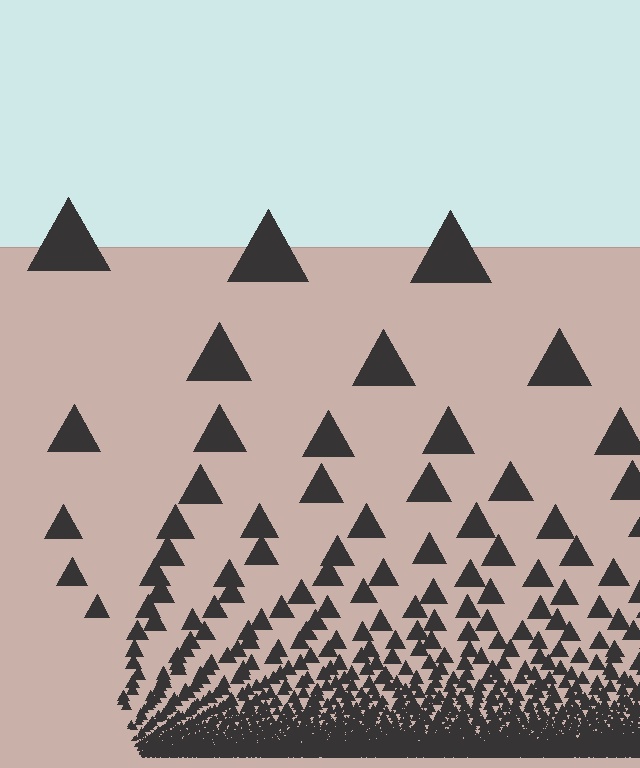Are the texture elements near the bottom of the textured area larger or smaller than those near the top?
Smaller. The gradient is inverted — elements near the bottom are smaller and denser.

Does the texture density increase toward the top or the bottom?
Density increases toward the bottom.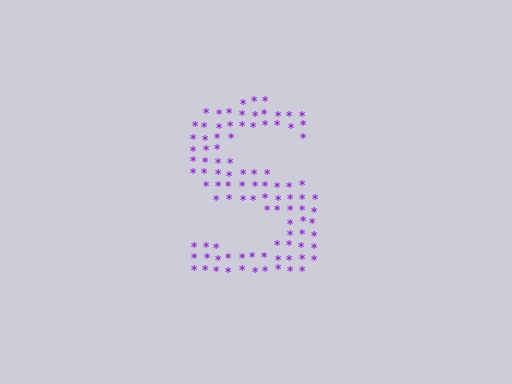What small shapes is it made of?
It is made of small asterisks.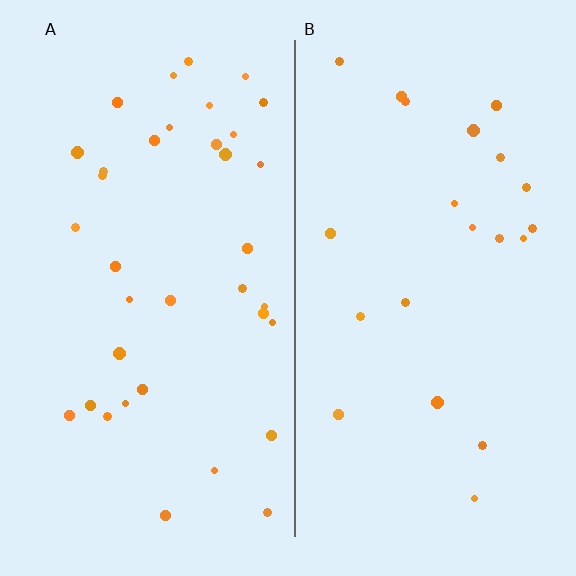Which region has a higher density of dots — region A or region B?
A (the left).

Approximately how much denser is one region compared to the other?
Approximately 1.7× — region A over region B.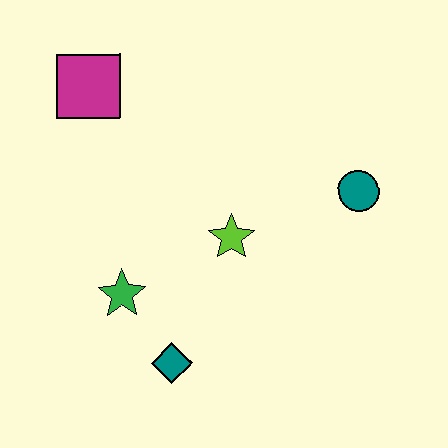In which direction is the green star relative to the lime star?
The green star is to the left of the lime star.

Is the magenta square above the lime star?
Yes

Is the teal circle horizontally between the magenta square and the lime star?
No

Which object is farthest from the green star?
The teal circle is farthest from the green star.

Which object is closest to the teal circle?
The lime star is closest to the teal circle.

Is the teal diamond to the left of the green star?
No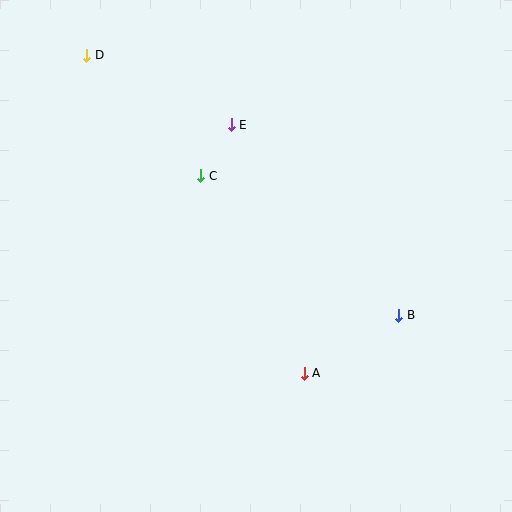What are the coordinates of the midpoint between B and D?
The midpoint between B and D is at (243, 185).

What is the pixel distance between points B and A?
The distance between B and A is 111 pixels.